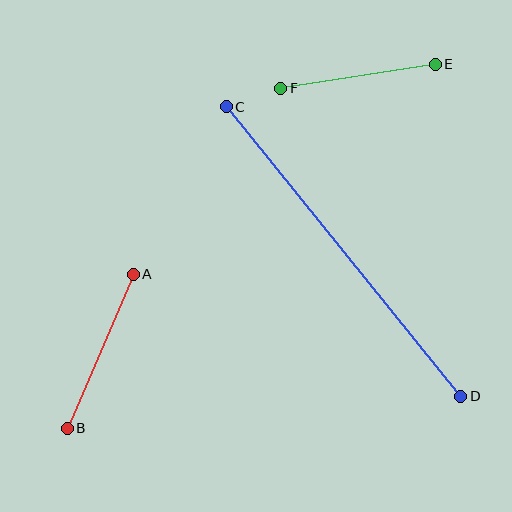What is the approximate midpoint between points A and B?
The midpoint is at approximately (100, 351) pixels.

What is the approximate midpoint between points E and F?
The midpoint is at approximately (358, 76) pixels.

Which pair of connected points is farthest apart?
Points C and D are farthest apart.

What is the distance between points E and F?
The distance is approximately 156 pixels.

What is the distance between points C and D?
The distance is approximately 373 pixels.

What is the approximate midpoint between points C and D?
The midpoint is at approximately (343, 251) pixels.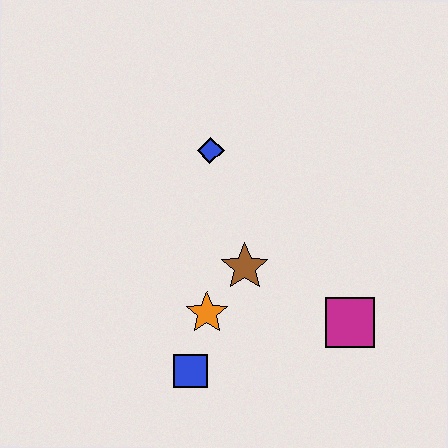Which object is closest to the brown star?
The orange star is closest to the brown star.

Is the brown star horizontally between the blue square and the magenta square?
Yes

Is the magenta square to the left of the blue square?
No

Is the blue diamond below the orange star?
No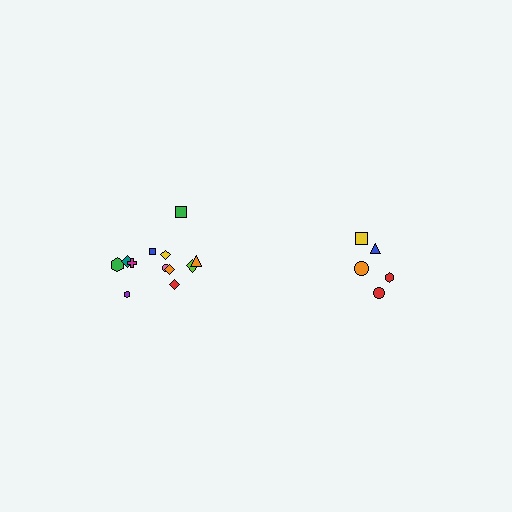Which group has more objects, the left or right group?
The left group.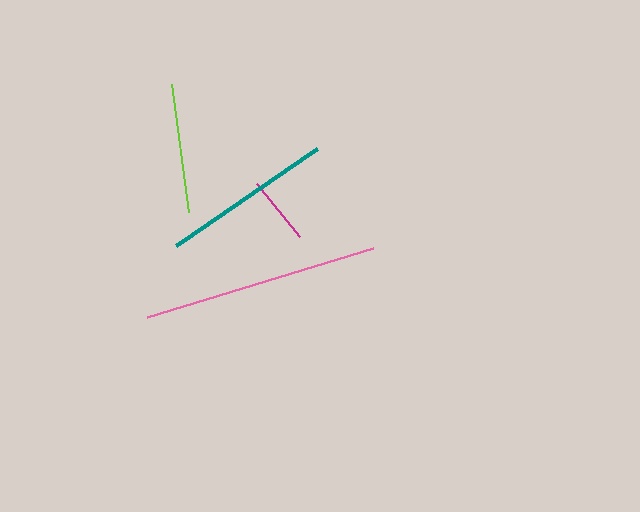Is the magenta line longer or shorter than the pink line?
The pink line is longer than the magenta line.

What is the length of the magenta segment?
The magenta segment is approximately 68 pixels long.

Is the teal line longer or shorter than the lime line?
The teal line is longer than the lime line.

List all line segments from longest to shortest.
From longest to shortest: pink, teal, lime, magenta.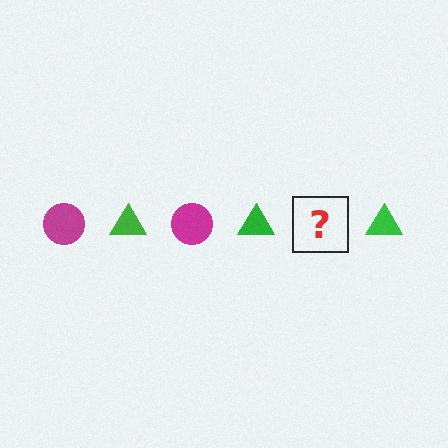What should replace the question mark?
The question mark should be replaced with a magenta circle.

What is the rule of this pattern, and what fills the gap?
The rule is that the pattern alternates between magenta circle and green triangle. The gap should be filled with a magenta circle.